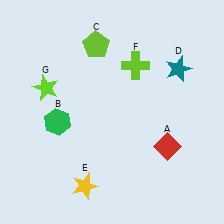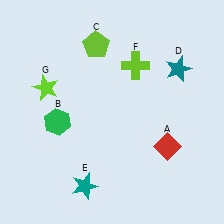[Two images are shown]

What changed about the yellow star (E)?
In Image 1, E is yellow. In Image 2, it changed to teal.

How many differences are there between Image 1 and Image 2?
There is 1 difference between the two images.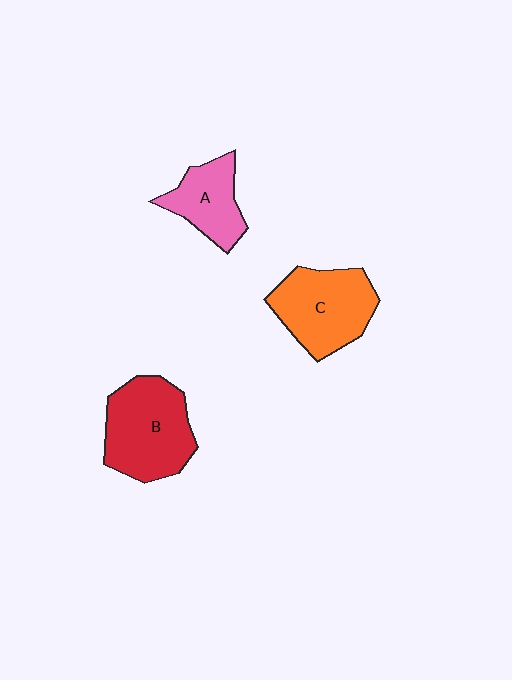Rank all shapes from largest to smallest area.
From largest to smallest: B (red), C (orange), A (pink).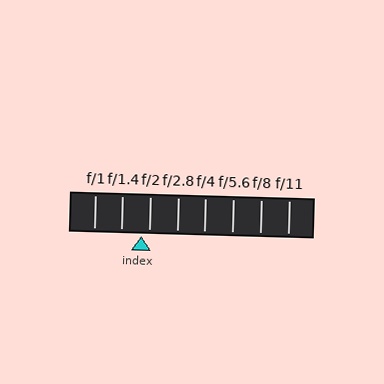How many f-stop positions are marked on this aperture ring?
There are 8 f-stop positions marked.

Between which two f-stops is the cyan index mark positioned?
The index mark is between f/1.4 and f/2.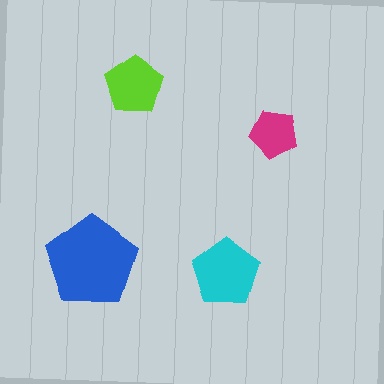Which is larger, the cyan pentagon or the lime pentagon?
The cyan one.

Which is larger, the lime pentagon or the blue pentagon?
The blue one.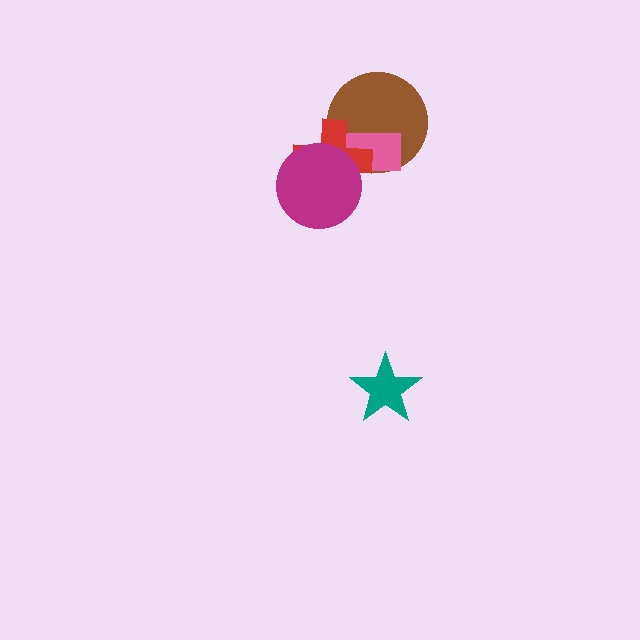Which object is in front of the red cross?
The magenta circle is in front of the red cross.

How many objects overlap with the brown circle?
2 objects overlap with the brown circle.